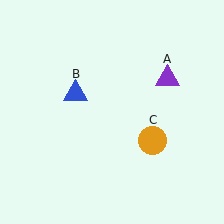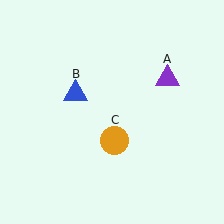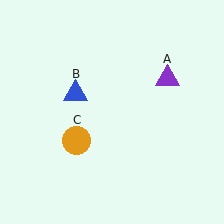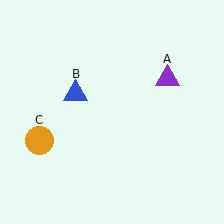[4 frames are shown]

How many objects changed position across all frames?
1 object changed position: orange circle (object C).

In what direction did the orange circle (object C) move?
The orange circle (object C) moved left.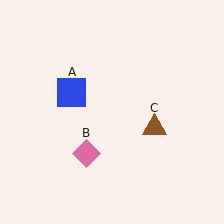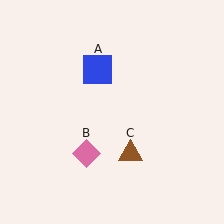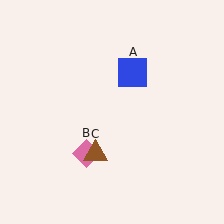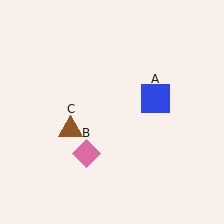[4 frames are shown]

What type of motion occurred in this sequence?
The blue square (object A), brown triangle (object C) rotated clockwise around the center of the scene.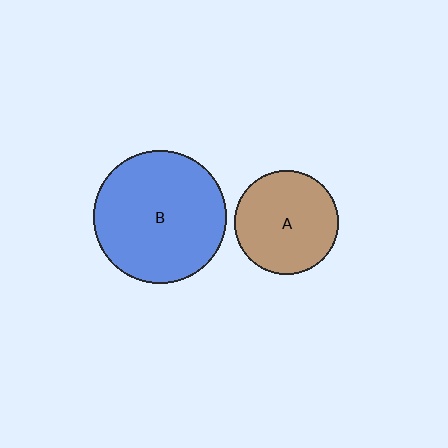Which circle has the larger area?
Circle B (blue).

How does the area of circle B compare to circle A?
Approximately 1.6 times.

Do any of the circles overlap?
No, none of the circles overlap.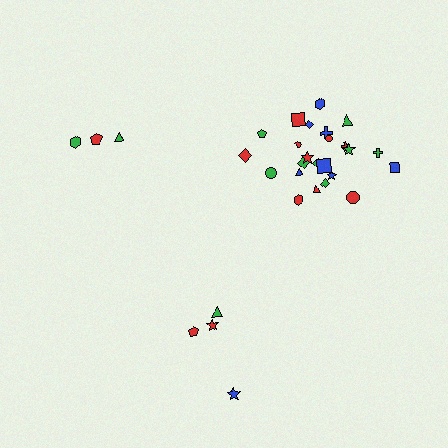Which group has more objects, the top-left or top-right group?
The top-right group.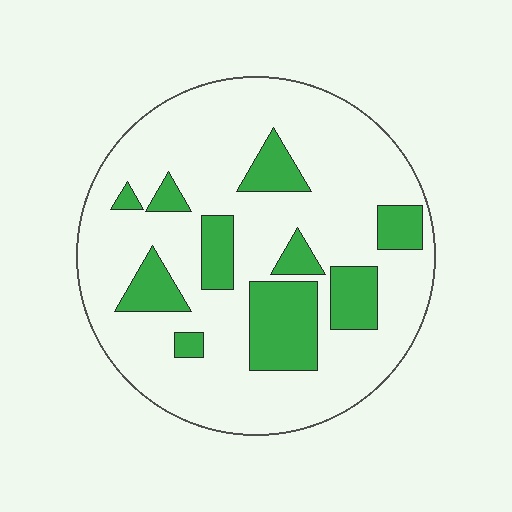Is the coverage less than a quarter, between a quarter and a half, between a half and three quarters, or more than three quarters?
Less than a quarter.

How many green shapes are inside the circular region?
10.